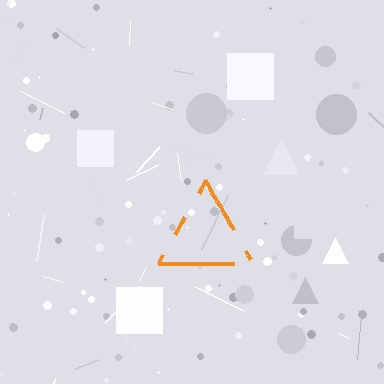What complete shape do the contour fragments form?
The contour fragments form a triangle.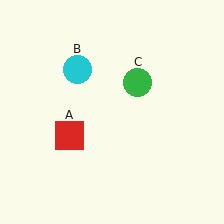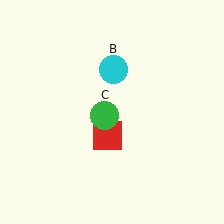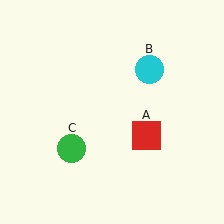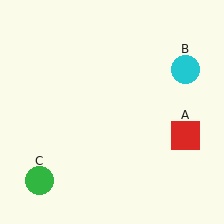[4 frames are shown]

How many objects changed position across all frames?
3 objects changed position: red square (object A), cyan circle (object B), green circle (object C).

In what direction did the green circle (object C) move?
The green circle (object C) moved down and to the left.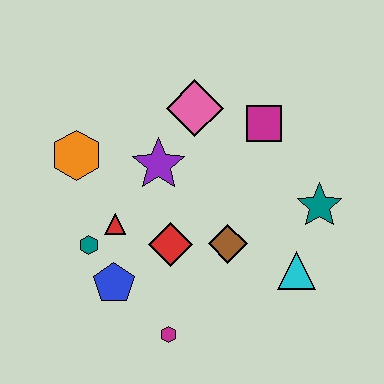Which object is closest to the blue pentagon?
The teal hexagon is closest to the blue pentagon.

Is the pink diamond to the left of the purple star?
No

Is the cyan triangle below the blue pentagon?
No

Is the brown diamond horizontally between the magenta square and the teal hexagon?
Yes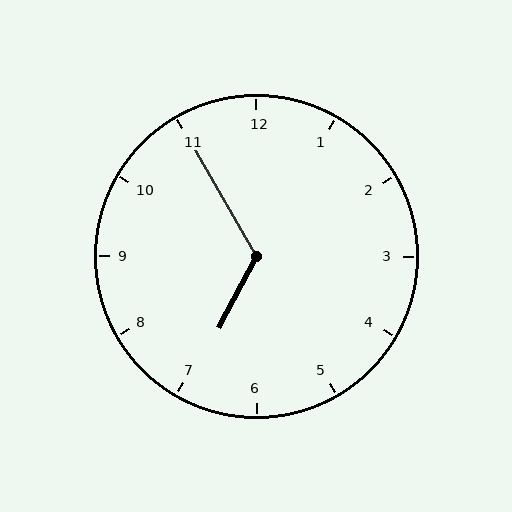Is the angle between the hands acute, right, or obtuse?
It is obtuse.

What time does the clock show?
6:55.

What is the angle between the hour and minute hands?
Approximately 122 degrees.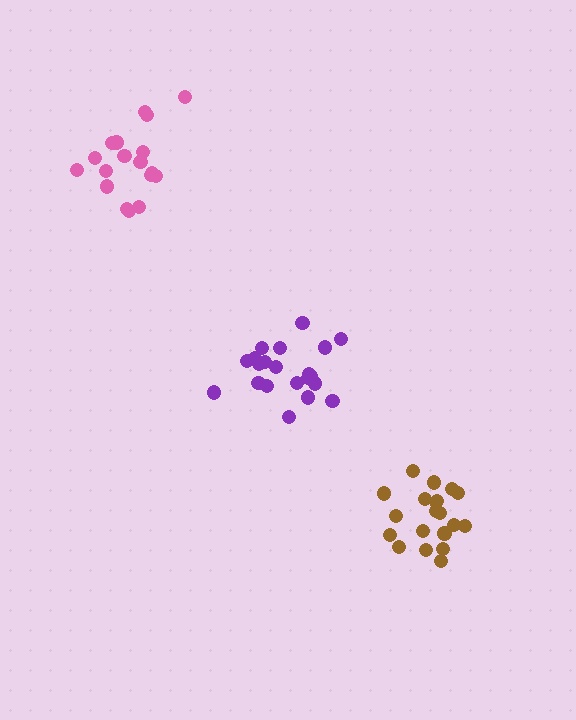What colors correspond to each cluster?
The clusters are colored: purple, pink, brown.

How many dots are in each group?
Group 1: 21 dots, Group 2: 18 dots, Group 3: 20 dots (59 total).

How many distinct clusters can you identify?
There are 3 distinct clusters.